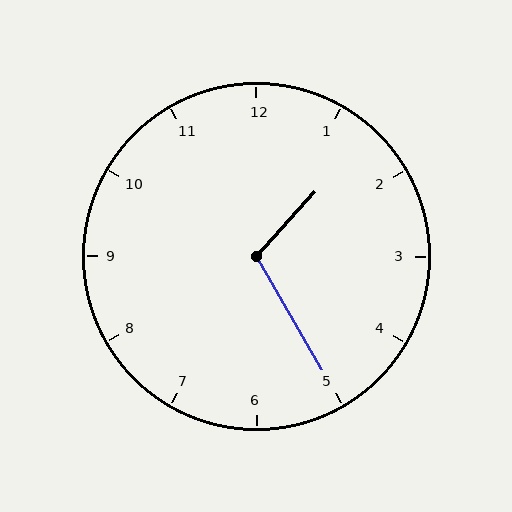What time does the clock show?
1:25.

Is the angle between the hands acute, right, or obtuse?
It is obtuse.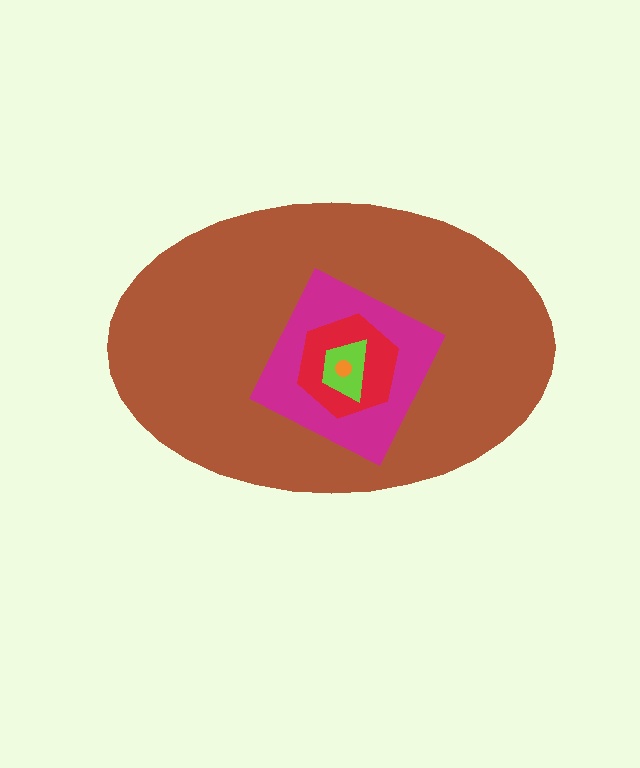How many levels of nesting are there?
5.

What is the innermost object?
The orange circle.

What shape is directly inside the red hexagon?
The lime trapezoid.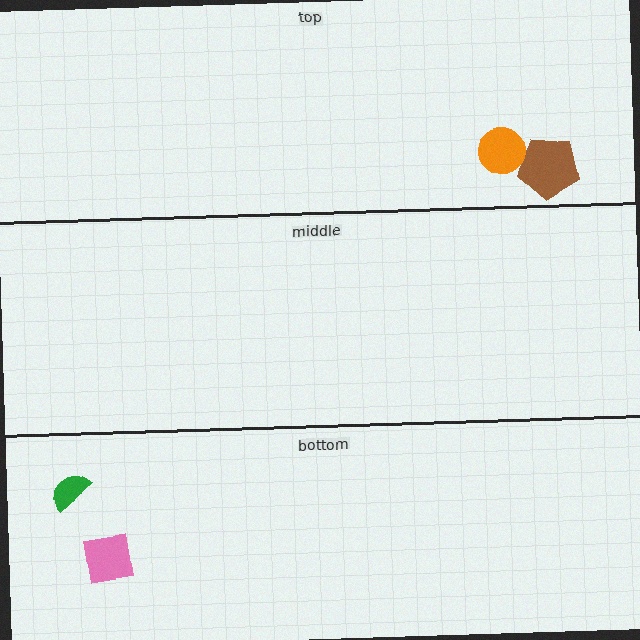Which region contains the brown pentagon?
The top region.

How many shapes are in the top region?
2.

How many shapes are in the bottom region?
2.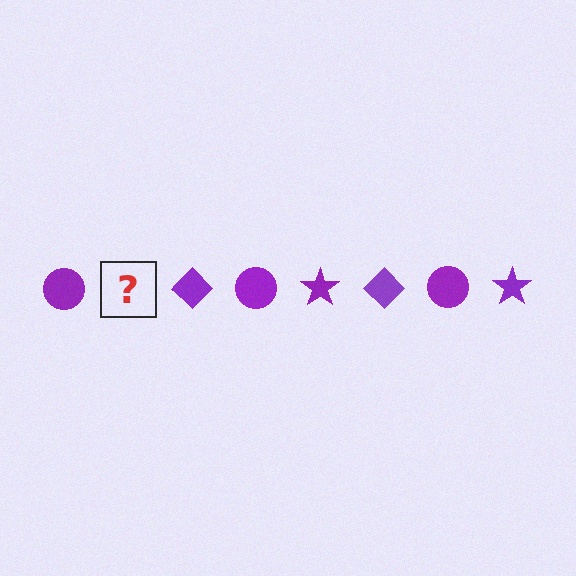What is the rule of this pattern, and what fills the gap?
The rule is that the pattern cycles through circle, star, diamond shapes in purple. The gap should be filled with a purple star.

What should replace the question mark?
The question mark should be replaced with a purple star.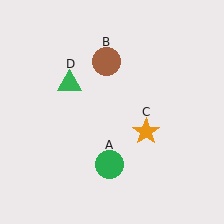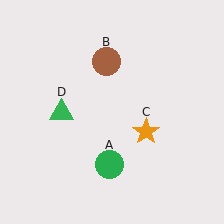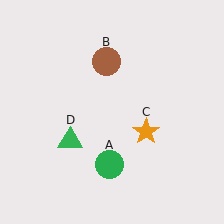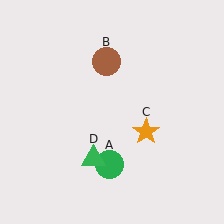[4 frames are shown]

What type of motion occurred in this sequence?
The green triangle (object D) rotated counterclockwise around the center of the scene.